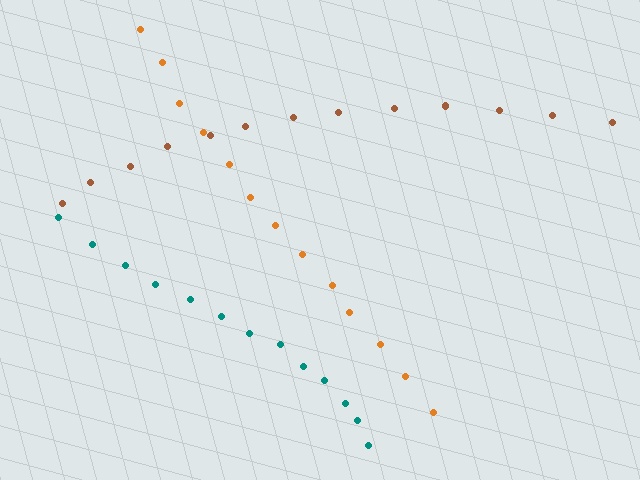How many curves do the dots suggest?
There are 3 distinct paths.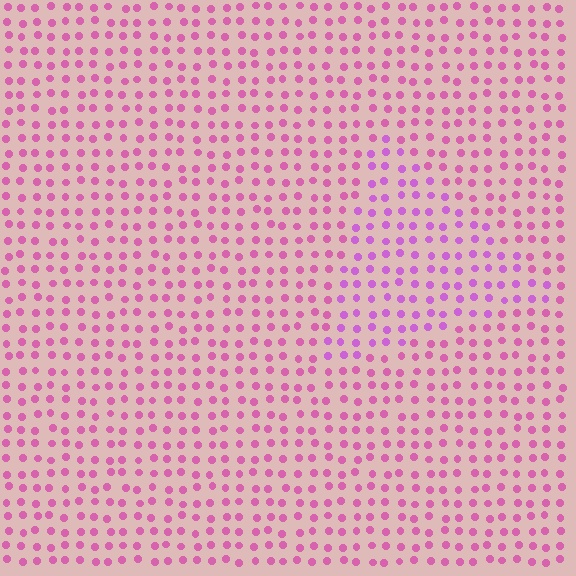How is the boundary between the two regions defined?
The boundary is defined purely by a slight shift in hue (about 27 degrees). Spacing, size, and orientation are identical on both sides.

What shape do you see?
I see a triangle.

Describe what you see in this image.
The image is filled with small pink elements in a uniform arrangement. A triangle-shaped region is visible where the elements are tinted to a slightly different hue, forming a subtle color boundary.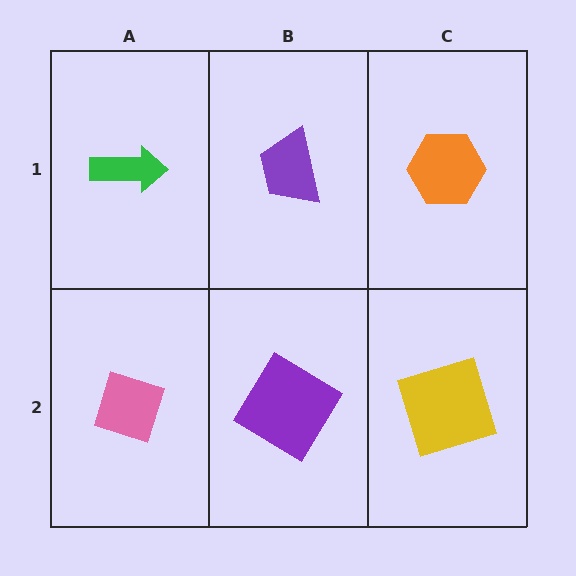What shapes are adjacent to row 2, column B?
A purple trapezoid (row 1, column B), a pink diamond (row 2, column A), a yellow square (row 2, column C).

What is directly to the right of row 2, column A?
A purple diamond.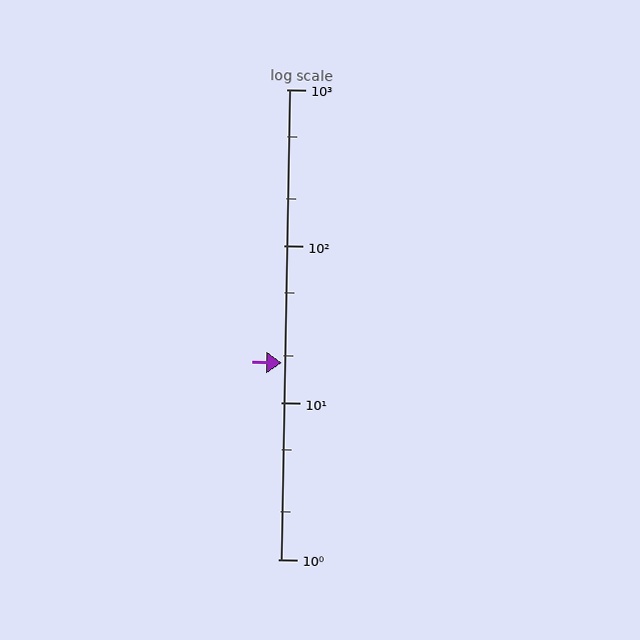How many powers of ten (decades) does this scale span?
The scale spans 3 decades, from 1 to 1000.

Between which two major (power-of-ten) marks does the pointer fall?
The pointer is between 10 and 100.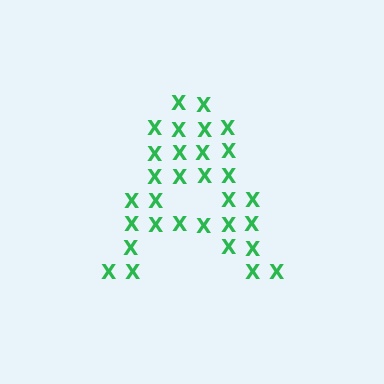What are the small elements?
The small elements are letter X's.